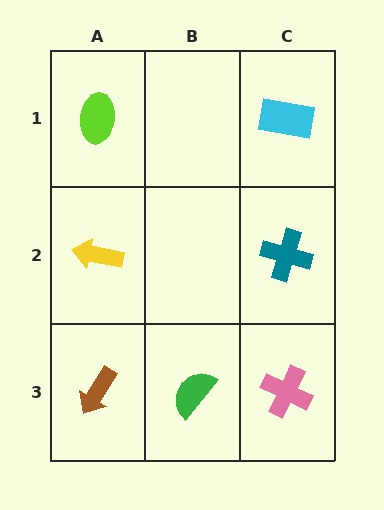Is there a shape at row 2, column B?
No, that cell is empty.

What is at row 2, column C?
A teal cross.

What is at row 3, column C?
A pink cross.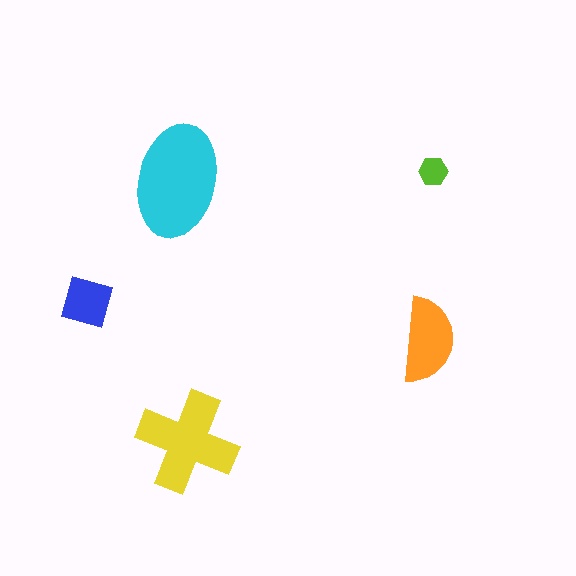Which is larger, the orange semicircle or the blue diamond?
The orange semicircle.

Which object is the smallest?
The lime hexagon.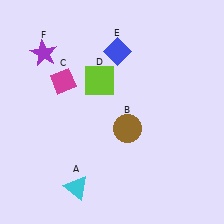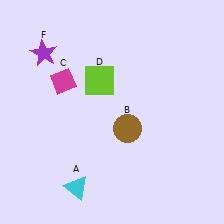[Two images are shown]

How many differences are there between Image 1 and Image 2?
There is 1 difference between the two images.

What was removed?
The blue diamond (E) was removed in Image 2.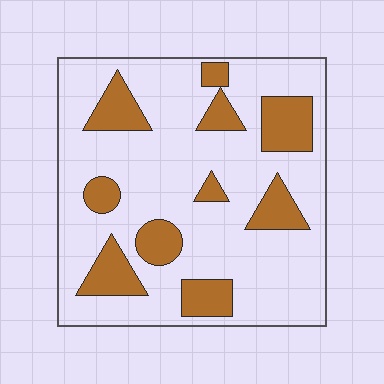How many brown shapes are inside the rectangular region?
10.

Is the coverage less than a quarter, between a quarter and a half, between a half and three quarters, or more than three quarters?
Less than a quarter.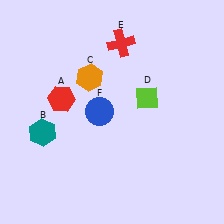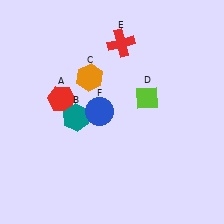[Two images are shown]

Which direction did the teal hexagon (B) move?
The teal hexagon (B) moved right.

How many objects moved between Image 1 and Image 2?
1 object moved between the two images.